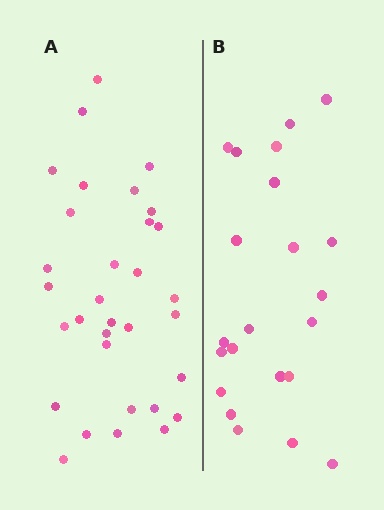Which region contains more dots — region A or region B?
Region A (the left region) has more dots.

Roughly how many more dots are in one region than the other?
Region A has roughly 10 or so more dots than region B.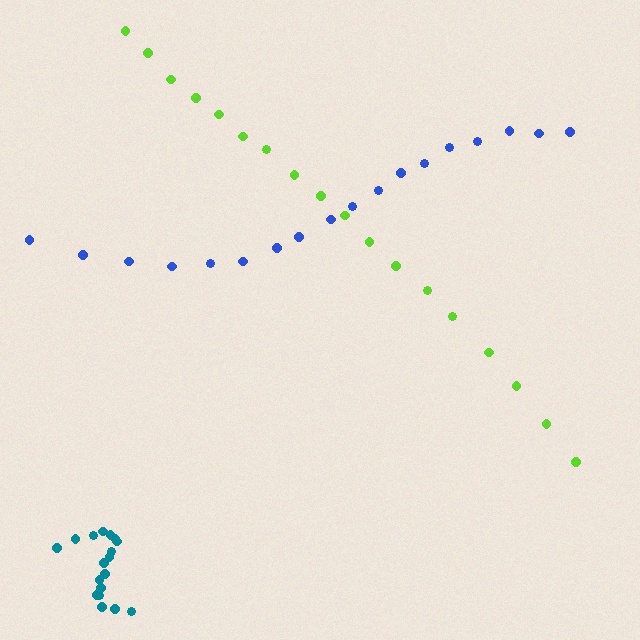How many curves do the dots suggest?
There are 3 distinct paths.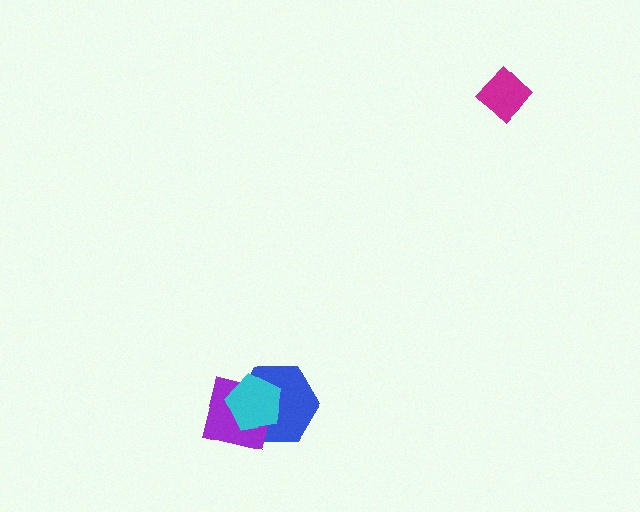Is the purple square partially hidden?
Yes, it is partially covered by another shape.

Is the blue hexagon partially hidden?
Yes, it is partially covered by another shape.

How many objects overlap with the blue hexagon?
2 objects overlap with the blue hexagon.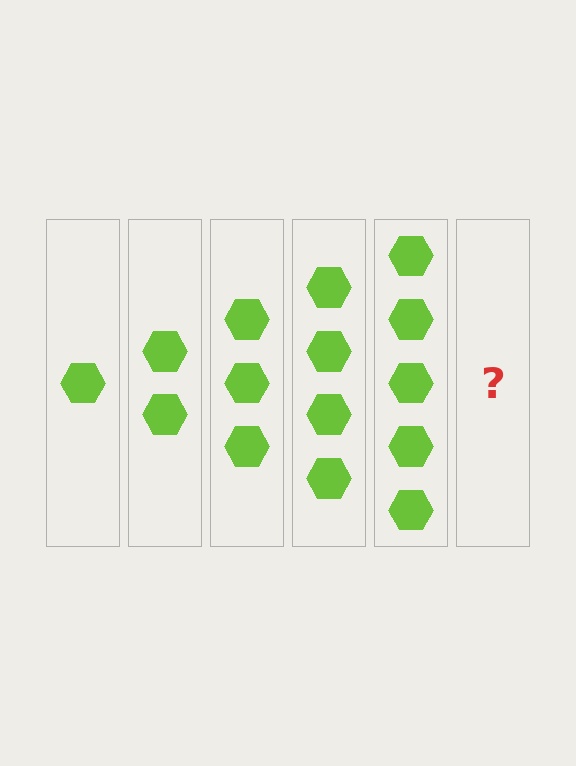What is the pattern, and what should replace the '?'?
The pattern is that each step adds one more hexagon. The '?' should be 6 hexagons.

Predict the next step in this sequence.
The next step is 6 hexagons.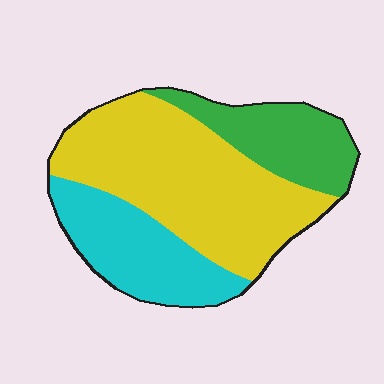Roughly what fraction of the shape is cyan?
Cyan takes up between a sixth and a third of the shape.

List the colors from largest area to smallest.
From largest to smallest: yellow, cyan, green.